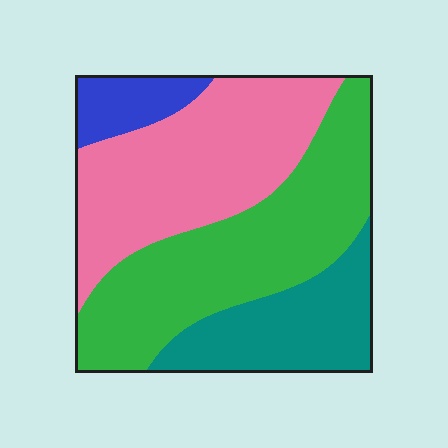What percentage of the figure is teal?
Teal covers around 20% of the figure.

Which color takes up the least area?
Blue, at roughly 10%.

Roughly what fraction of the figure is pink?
Pink covers 35% of the figure.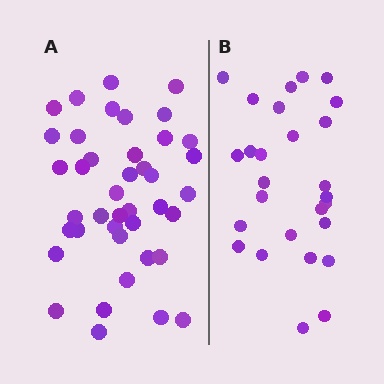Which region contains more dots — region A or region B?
Region A (the left region) has more dots.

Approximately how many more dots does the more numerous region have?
Region A has approximately 15 more dots than region B.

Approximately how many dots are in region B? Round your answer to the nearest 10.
About 30 dots. (The exact count is 27, which rounds to 30.)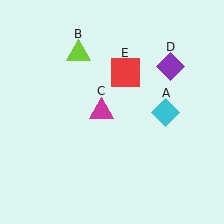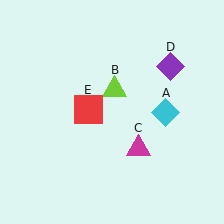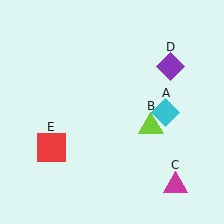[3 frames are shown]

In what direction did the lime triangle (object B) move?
The lime triangle (object B) moved down and to the right.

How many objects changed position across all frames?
3 objects changed position: lime triangle (object B), magenta triangle (object C), red square (object E).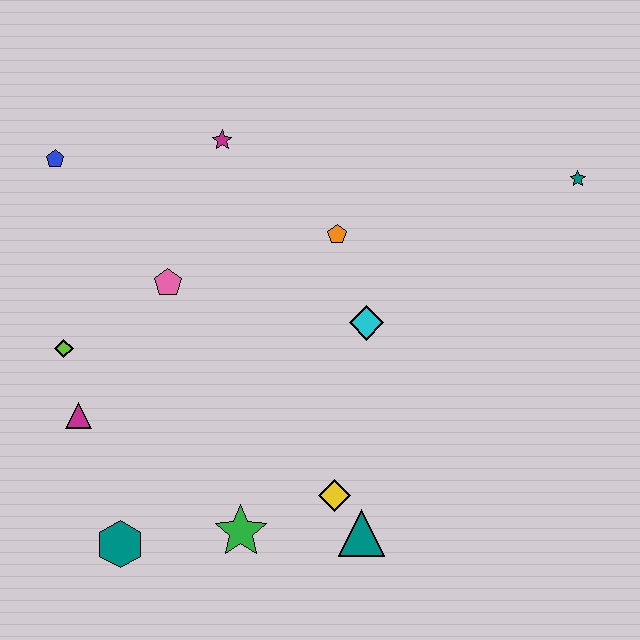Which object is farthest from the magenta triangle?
The teal star is farthest from the magenta triangle.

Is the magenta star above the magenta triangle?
Yes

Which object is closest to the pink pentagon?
The lime diamond is closest to the pink pentagon.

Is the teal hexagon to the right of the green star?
No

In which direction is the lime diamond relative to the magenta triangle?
The lime diamond is above the magenta triangle.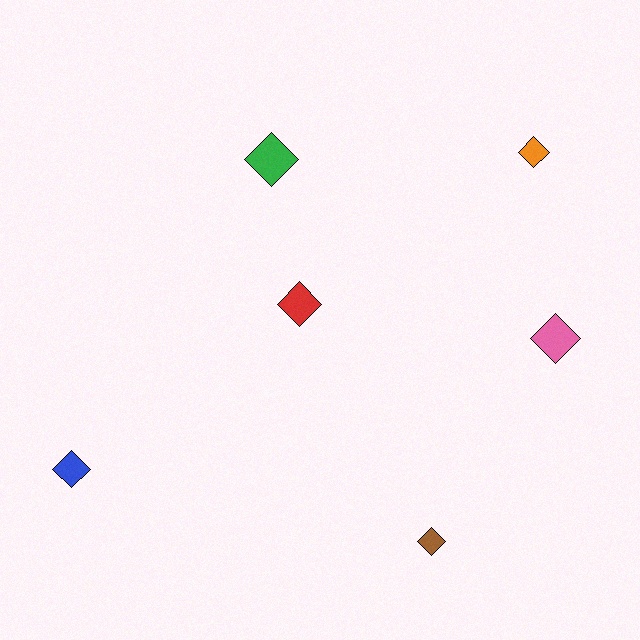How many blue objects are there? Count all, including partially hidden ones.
There is 1 blue object.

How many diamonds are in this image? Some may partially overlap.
There are 6 diamonds.